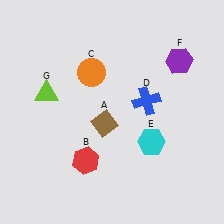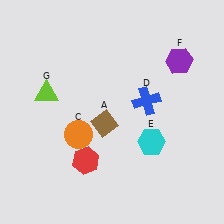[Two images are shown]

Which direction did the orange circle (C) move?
The orange circle (C) moved down.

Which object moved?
The orange circle (C) moved down.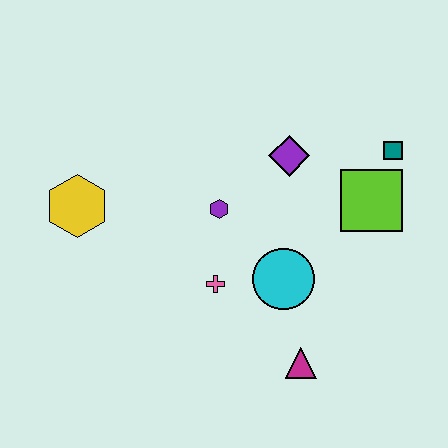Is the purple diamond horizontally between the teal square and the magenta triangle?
No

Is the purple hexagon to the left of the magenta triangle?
Yes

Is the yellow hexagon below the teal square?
Yes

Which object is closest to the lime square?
The teal square is closest to the lime square.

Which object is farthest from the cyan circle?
The yellow hexagon is farthest from the cyan circle.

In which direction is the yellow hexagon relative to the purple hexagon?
The yellow hexagon is to the left of the purple hexagon.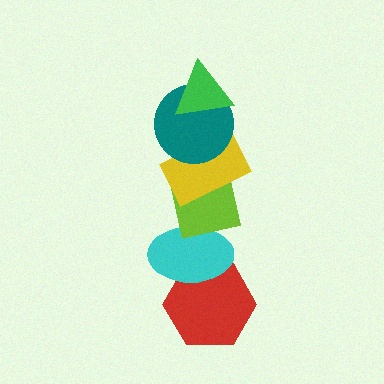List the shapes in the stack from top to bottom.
From top to bottom: the green triangle, the teal circle, the yellow rectangle, the lime square, the cyan ellipse, the red hexagon.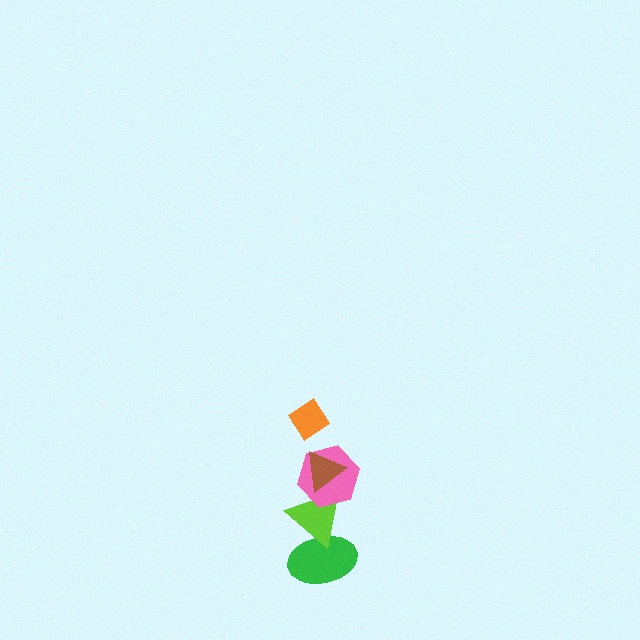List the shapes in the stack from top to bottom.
From top to bottom: the orange diamond, the brown triangle, the pink hexagon, the lime triangle, the green ellipse.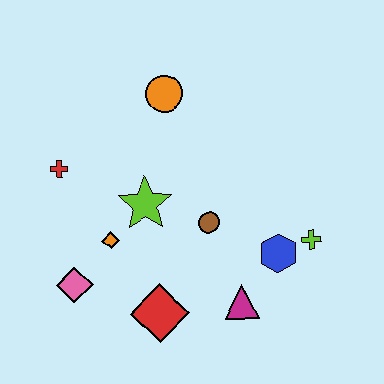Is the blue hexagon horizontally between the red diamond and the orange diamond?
No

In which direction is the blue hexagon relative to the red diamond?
The blue hexagon is to the right of the red diamond.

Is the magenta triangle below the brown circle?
Yes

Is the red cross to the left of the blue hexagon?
Yes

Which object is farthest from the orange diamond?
The lime cross is farthest from the orange diamond.